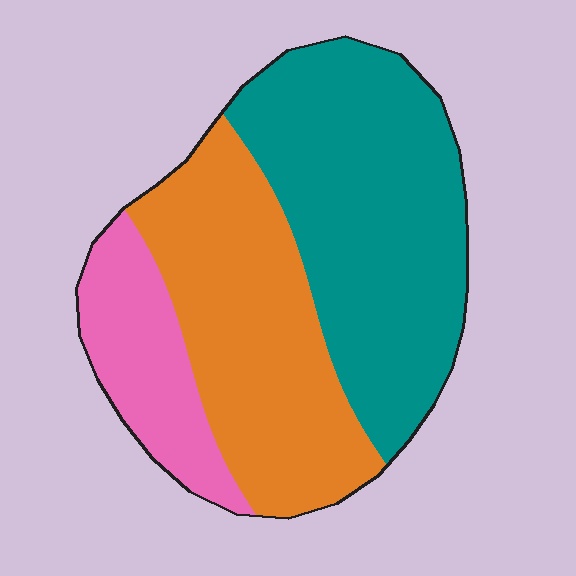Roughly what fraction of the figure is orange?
Orange takes up between a third and a half of the figure.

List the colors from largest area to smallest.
From largest to smallest: teal, orange, pink.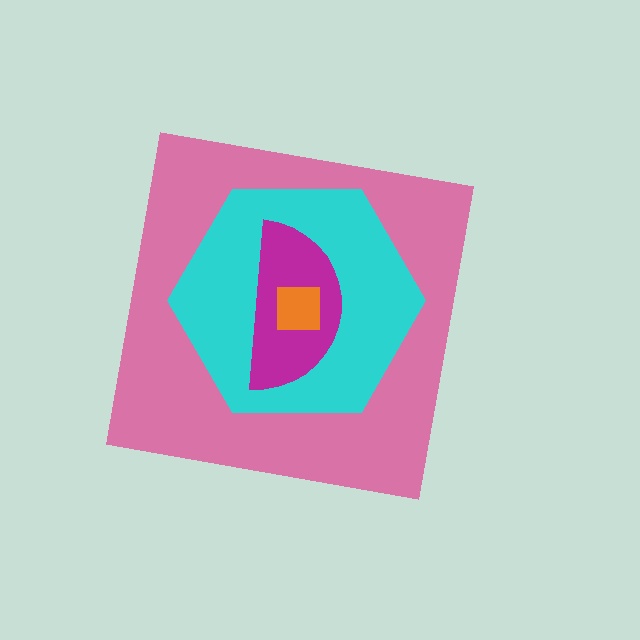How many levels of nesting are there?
4.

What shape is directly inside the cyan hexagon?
The magenta semicircle.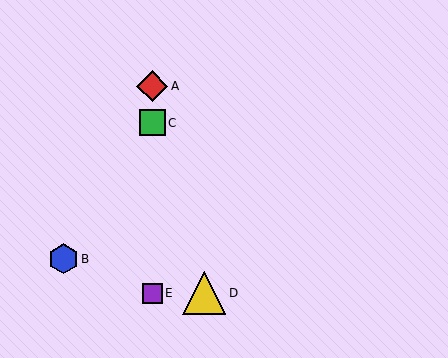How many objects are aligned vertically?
3 objects (A, C, E) are aligned vertically.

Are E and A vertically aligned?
Yes, both are at x≈152.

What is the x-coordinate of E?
Object E is at x≈152.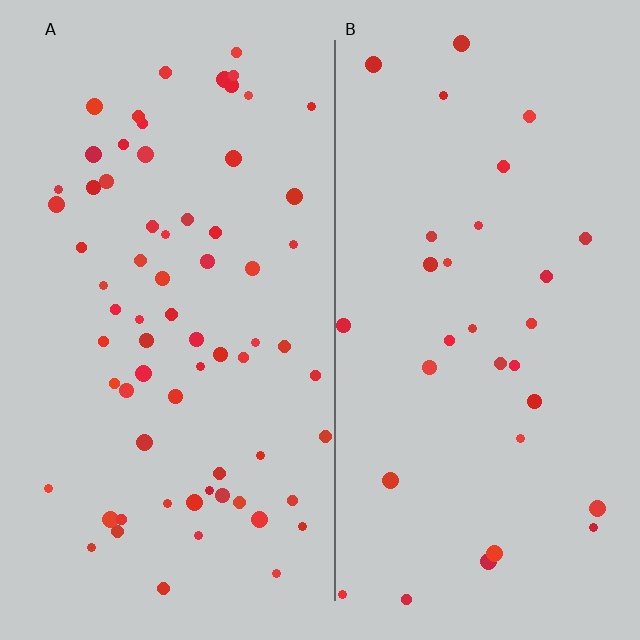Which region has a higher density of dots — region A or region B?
A (the left).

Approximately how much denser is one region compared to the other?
Approximately 2.2× — region A over region B.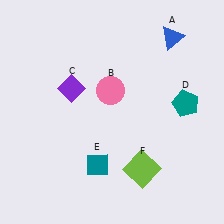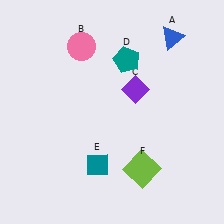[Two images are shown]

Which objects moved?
The objects that moved are: the pink circle (B), the purple diamond (C), the teal pentagon (D).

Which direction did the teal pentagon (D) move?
The teal pentagon (D) moved left.